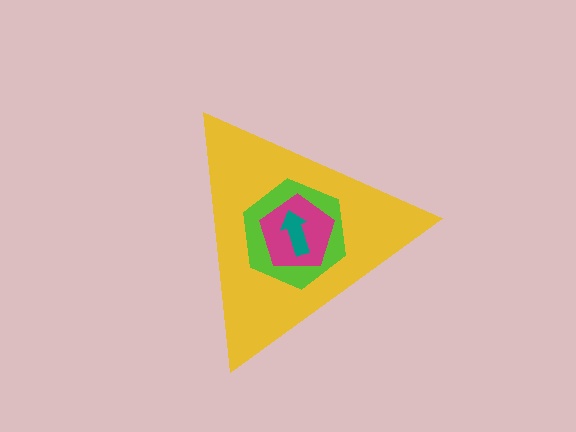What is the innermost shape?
The teal arrow.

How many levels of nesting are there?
4.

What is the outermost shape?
The yellow triangle.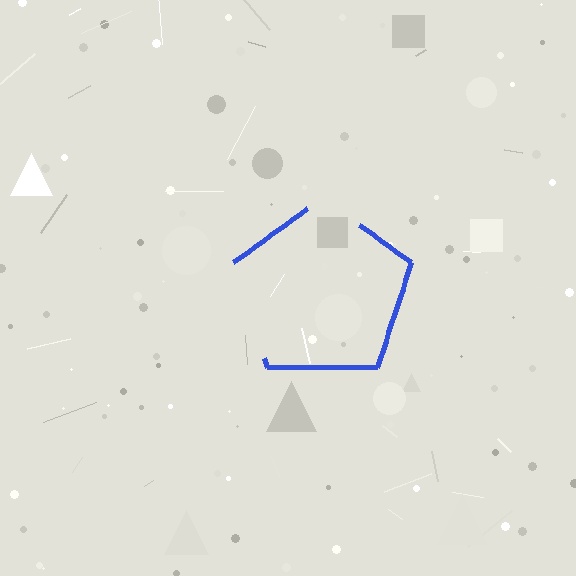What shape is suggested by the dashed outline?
The dashed outline suggests a pentagon.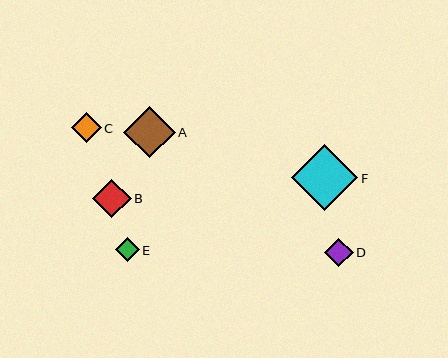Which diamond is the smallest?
Diamond E is the smallest with a size of approximately 24 pixels.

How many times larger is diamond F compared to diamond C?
Diamond F is approximately 2.2 times the size of diamond C.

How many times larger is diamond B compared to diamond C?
Diamond B is approximately 1.3 times the size of diamond C.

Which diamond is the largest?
Diamond F is the largest with a size of approximately 66 pixels.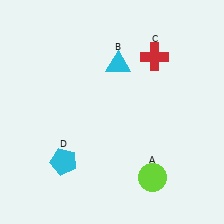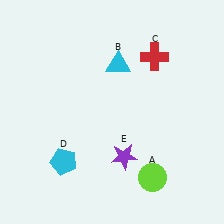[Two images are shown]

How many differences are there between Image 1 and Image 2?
There is 1 difference between the two images.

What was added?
A purple star (E) was added in Image 2.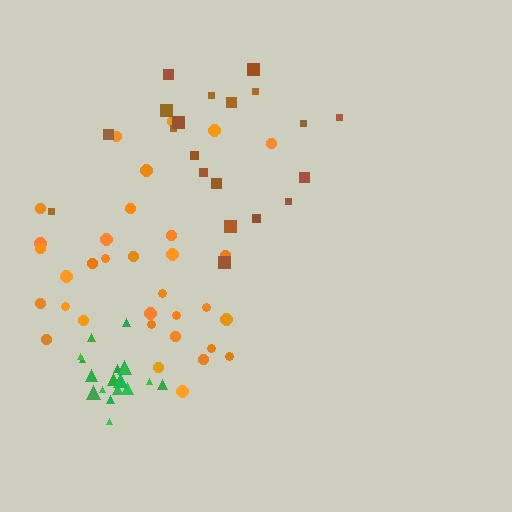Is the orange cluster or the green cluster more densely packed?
Green.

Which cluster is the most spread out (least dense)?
Brown.